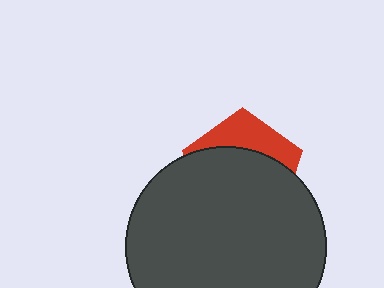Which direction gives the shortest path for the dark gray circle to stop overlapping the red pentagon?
Moving down gives the shortest separation.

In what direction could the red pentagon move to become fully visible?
The red pentagon could move up. That would shift it out from behind the dark gray circle entirely.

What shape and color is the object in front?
The object in front is a dark gray circle.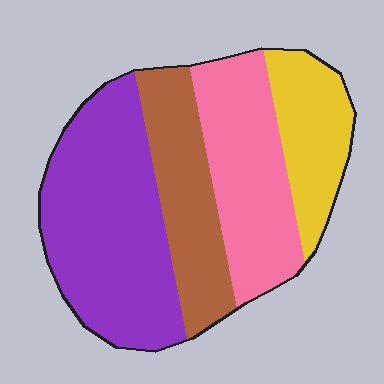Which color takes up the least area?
Yellow, at roughly 15%.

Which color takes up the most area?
Purple, at roughly 40%.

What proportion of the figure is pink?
Pink takes up about one quarter (1/4) of the figure.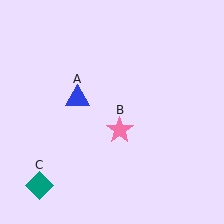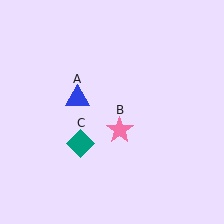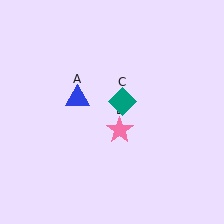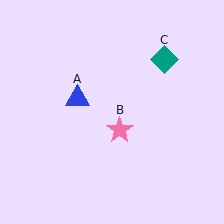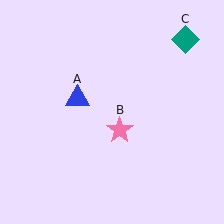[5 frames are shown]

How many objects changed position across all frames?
1 object changed position: teal diamond (object C).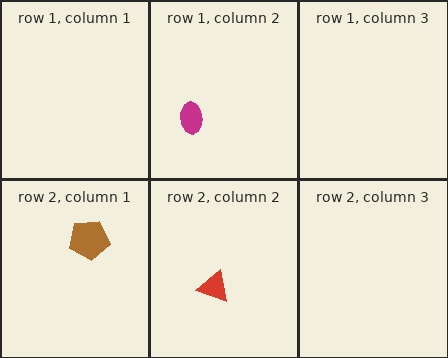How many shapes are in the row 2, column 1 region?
1.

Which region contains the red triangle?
The row 2, column 2 region.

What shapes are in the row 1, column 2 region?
The magenta ellipse.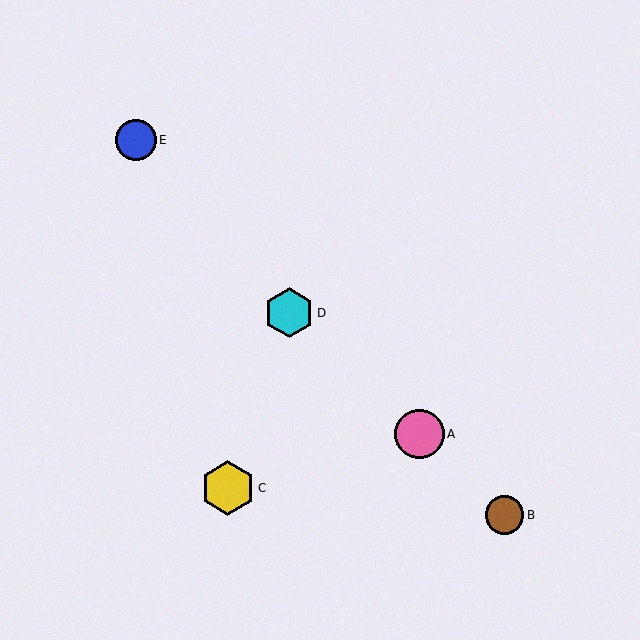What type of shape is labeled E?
Shape E is a blue circle.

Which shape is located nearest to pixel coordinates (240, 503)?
The yellow hexagon (labeled C) at (228, 488) is nearest to that location.